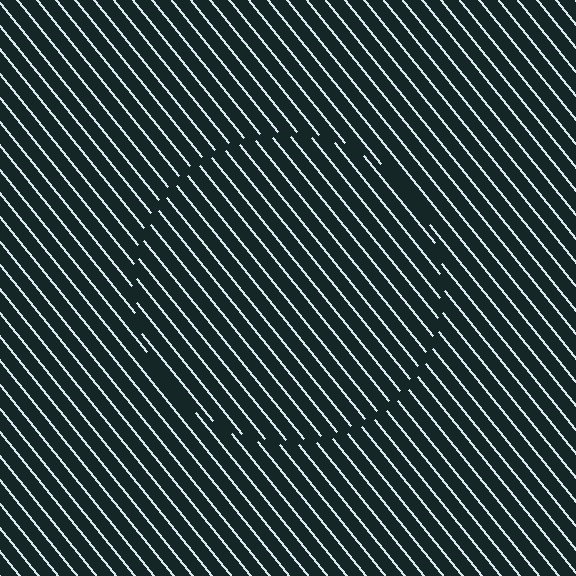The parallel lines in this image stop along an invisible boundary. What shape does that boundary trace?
An illusory circle. The interior of the shape contains the same grating, shifted by half a period — the contour is defined by the phase discontinuity where line-ends from the inner and outer gratings abut.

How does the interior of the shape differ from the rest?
The interior of the shape contains the same grating, shifted by half a period — the contour is defined by the phase discontinuity where line-ends from the inner and outer gratings abut.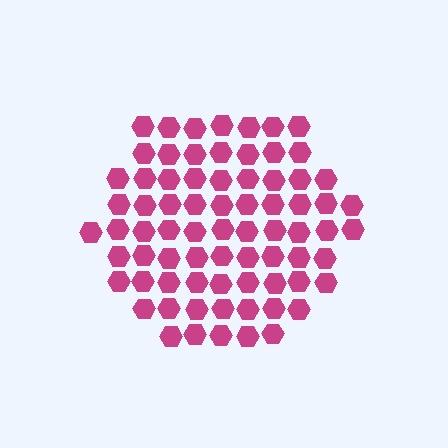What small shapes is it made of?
It is made of small hexagons.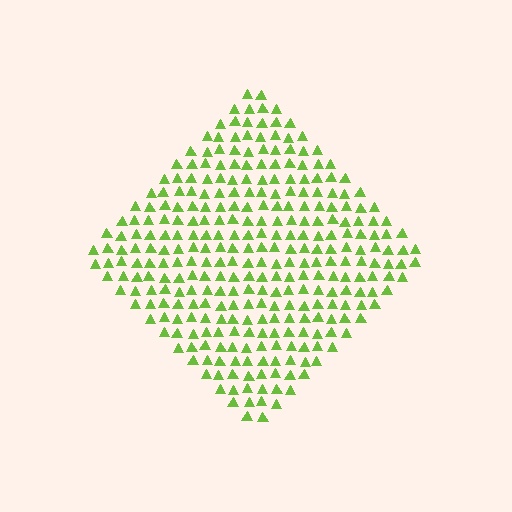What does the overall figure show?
The overall figure shows a diamond.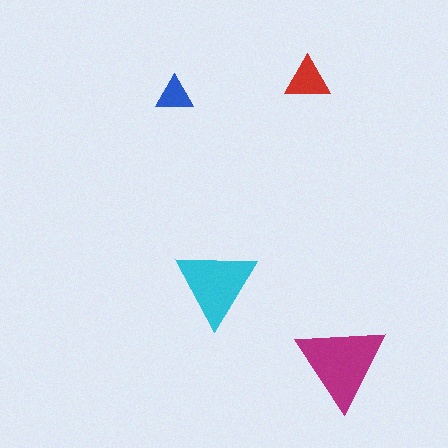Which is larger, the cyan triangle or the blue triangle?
The cyan one.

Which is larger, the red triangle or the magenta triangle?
The magenta one.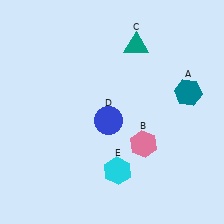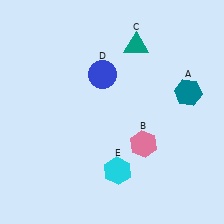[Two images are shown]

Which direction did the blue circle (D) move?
The blue circle (D) moved up.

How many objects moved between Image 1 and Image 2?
1 object moved between the two images.